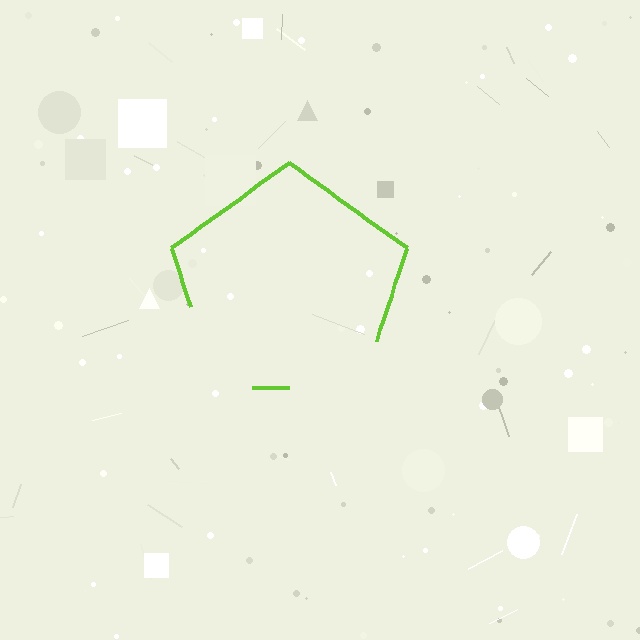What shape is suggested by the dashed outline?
The dashed outline suggests a pentagon.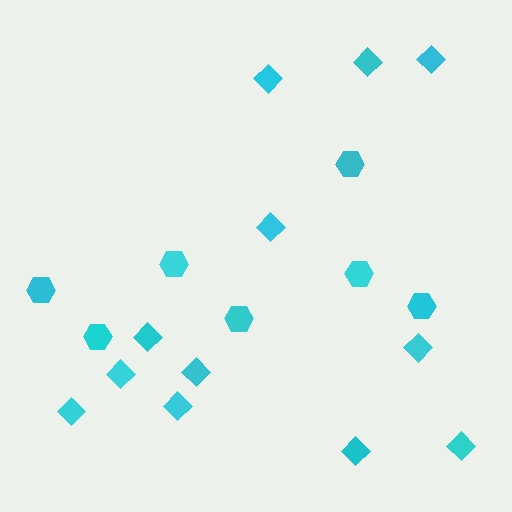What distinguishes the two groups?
There are 2 groups: one group of diamonds (12) and one group of hexagons (7).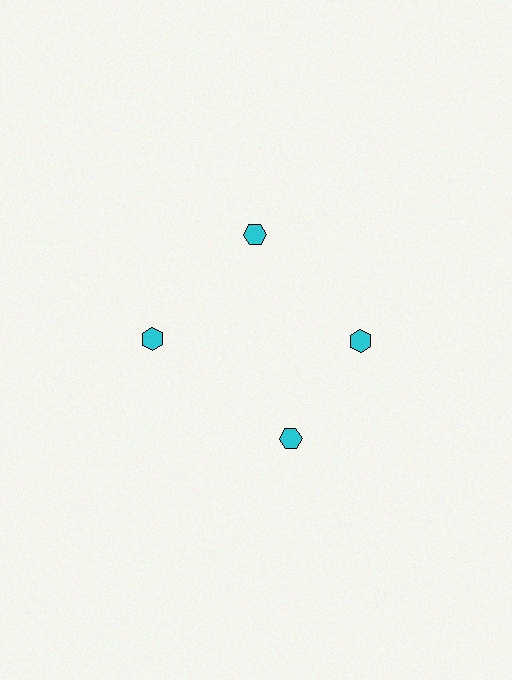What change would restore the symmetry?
The symmetry would be restored by rotating it back into even spacing with its neighbors so that all 4 hexagons sit at equal angles and equal distance from the center.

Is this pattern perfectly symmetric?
No. The 4 cyan hexagons are arranged in a ring, but one element near the 6 o'clock position is rotated out of alignment along the ring, breaking the 4-fold rotational symmetry.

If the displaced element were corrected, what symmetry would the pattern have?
It would have 4-fold rotational symmetry — the pattern would map onto itself every 90 degrees.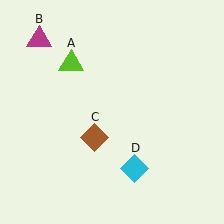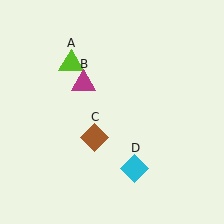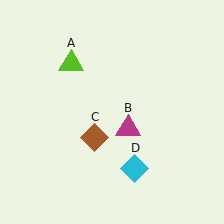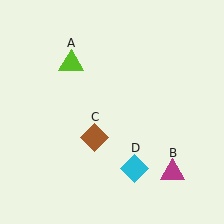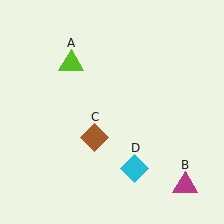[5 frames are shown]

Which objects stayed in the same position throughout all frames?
Lime triangle (object A) and brown diamond (object C) and cyan diamond (object D) remained stationary.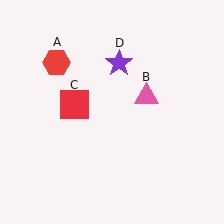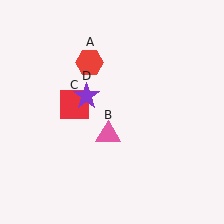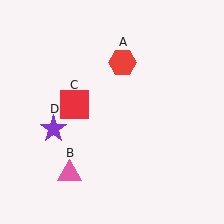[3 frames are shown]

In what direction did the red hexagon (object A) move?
The red hexagon (object A) moved right.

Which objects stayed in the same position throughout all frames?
Red square (object C) remained stationary.